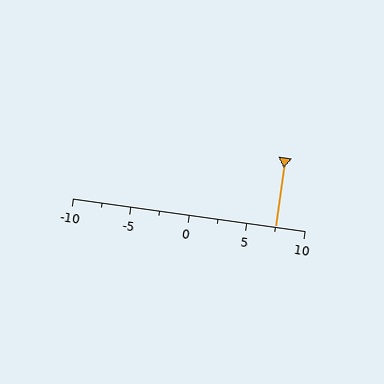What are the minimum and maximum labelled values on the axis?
The axis runs from -10 to 10.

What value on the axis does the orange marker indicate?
The marker indicates approximately 7.5.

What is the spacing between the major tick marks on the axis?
The major ticks are spaced 5 apart.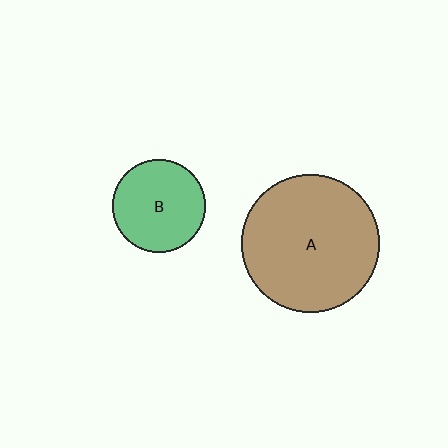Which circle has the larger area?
Circle A (brown).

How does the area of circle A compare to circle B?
Approximately 2.2 times.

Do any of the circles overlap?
No, none of the circles overlap.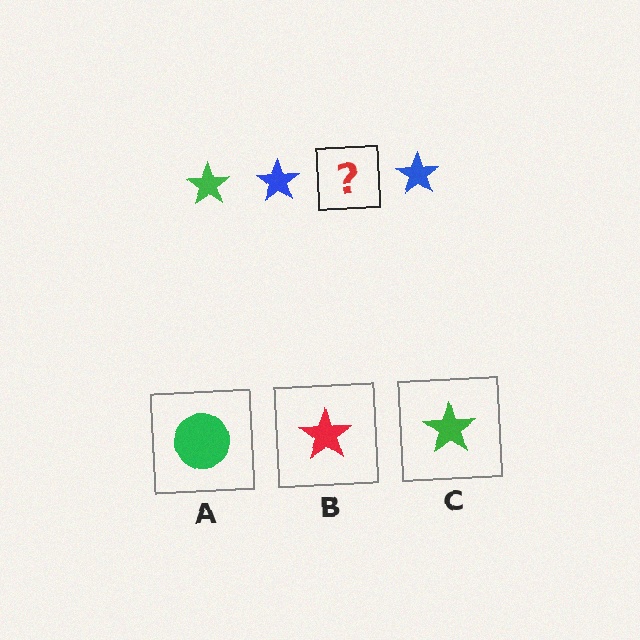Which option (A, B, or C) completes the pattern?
C.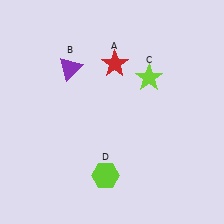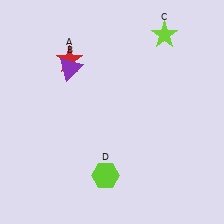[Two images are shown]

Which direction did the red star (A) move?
The red star (A) moved left.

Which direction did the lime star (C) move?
The lime star (C) moved up.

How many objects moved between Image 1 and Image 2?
2 objects moved between the two images.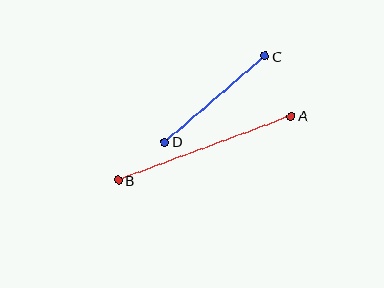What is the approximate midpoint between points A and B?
The midpoint is at approximately (205, 148) pixels.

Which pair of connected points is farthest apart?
Points A and B are farthest apart.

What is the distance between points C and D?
The distance is approximately 132 pixels.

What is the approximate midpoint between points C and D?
The midpoint is at approximately (215, 99) pixels.